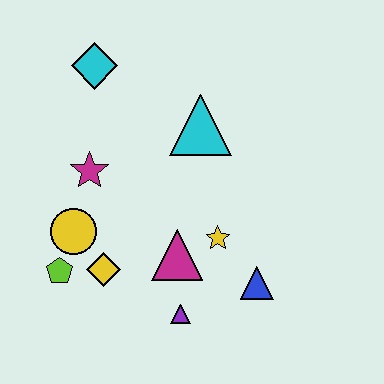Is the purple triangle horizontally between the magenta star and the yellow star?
Yes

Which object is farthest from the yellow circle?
The blue triangle is farthest from the yellow circle.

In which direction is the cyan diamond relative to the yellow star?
The cyan diamond is above the yellow star.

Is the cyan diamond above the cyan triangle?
Yes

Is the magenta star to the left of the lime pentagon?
No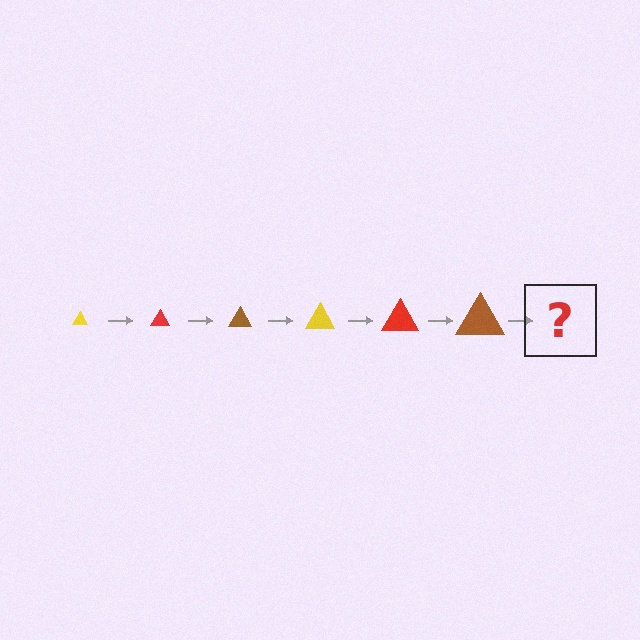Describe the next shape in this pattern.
It should be a yellow triangle, larger than the previous one.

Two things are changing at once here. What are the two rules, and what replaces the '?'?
The two rules are that the triangle grows larger each step and the color cycles through yellow, red, and brown. The '?' should be a yellow triangle, larger than the previous one.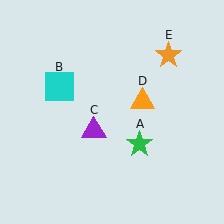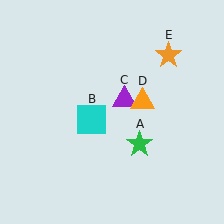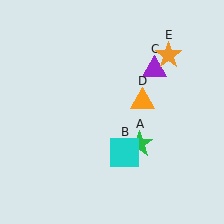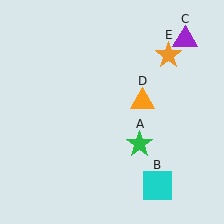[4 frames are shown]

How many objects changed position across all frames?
2 objects changed position: cyan square (object B), purple triangle (object C).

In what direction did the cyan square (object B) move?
The cyan square (object B) moved down and to the right.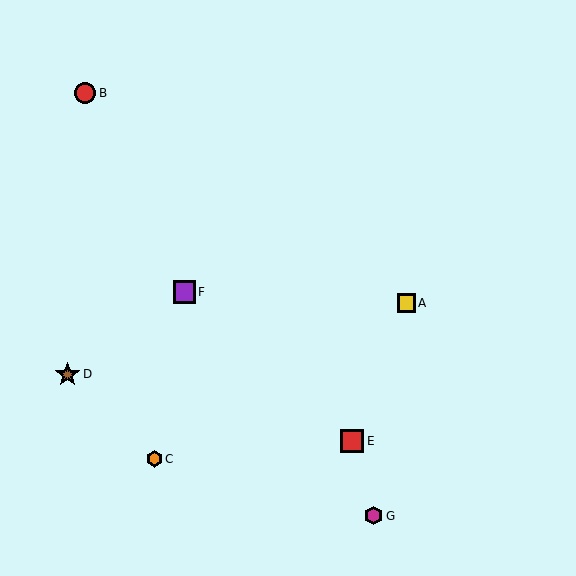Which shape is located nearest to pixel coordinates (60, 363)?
The brown star (labeled D) at (67, 374) is nearest to that location.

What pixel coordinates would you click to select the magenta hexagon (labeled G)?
Click at (373, 516) to select the magenta hexagon G.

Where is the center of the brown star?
The center of the brown star is at (67, 374).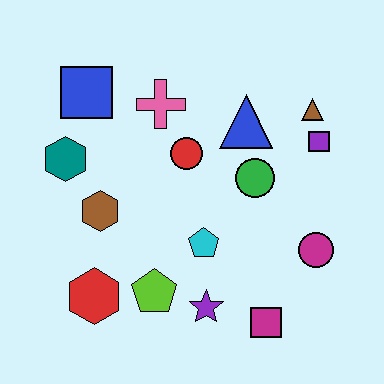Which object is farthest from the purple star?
The blue square is farthest from the purple star.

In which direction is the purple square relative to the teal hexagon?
The purple square is to the right of the teal hexagon.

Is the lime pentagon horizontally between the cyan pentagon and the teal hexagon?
Yes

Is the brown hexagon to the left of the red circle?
Yes